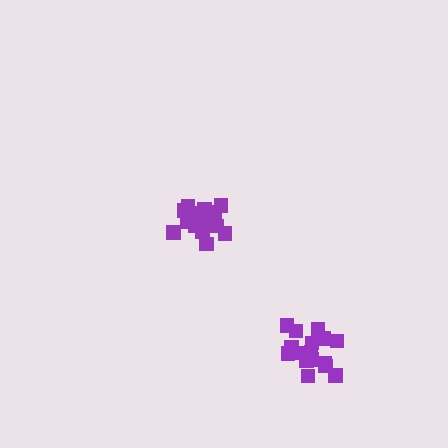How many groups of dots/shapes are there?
There are 2 groups.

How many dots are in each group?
Group 1: 20 dots, Group 2: 16 dots (36 total).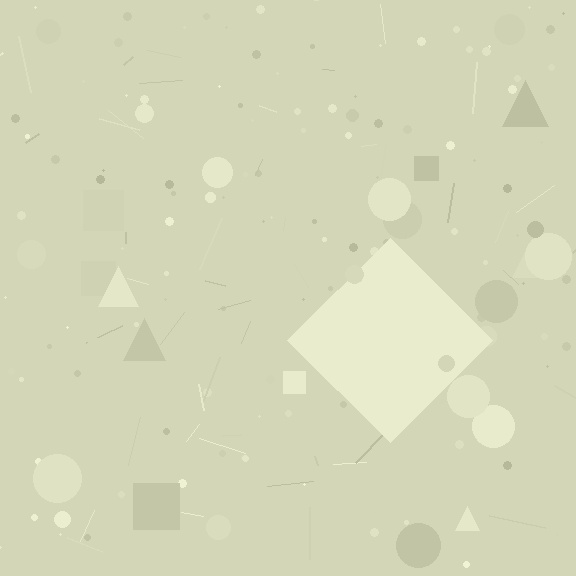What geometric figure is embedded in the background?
A diamond is embedded in the background.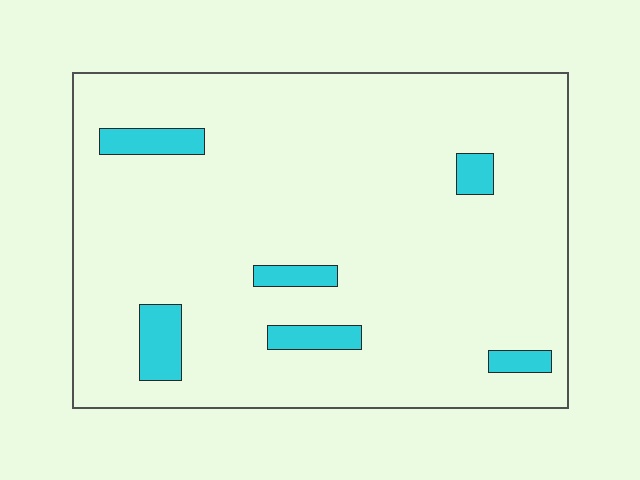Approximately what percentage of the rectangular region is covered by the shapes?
Approximately 10%.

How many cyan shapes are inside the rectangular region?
6.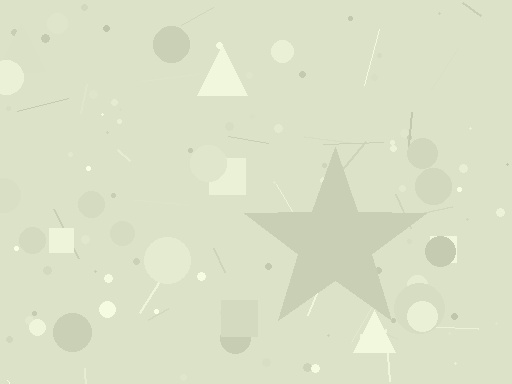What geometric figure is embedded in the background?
A star is embedded in the background.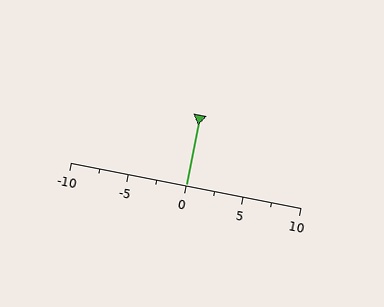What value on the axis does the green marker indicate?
The marker indicates approximately 0.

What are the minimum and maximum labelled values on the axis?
The axis runs from -10 to 10.